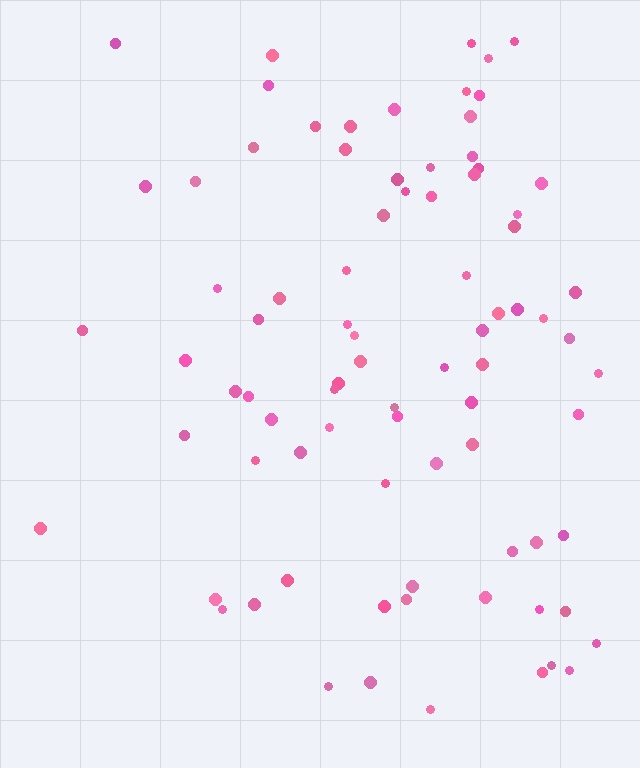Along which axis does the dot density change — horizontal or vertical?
Horizontal.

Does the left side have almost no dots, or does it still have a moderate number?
Still a moderate number, just noticeably fewer than the right.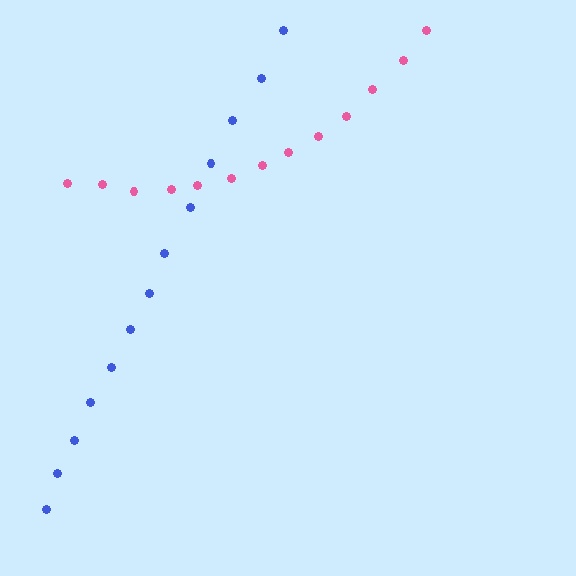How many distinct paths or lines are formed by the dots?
There are 2 distinct paths.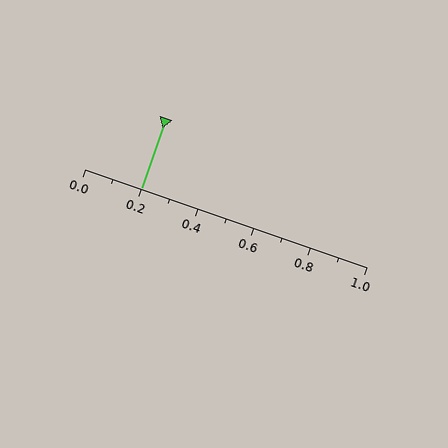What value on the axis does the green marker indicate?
The marker indicates approximately 0.2.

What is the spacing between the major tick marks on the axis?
The major ticks are spaced 0.2 apart.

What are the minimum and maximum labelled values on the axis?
The axis runs from 0.0 to 1.0.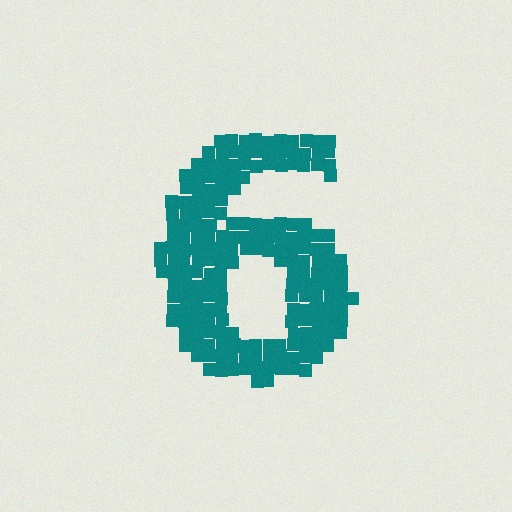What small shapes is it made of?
It is made of small squares.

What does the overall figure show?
The overall figure shows the digit 6.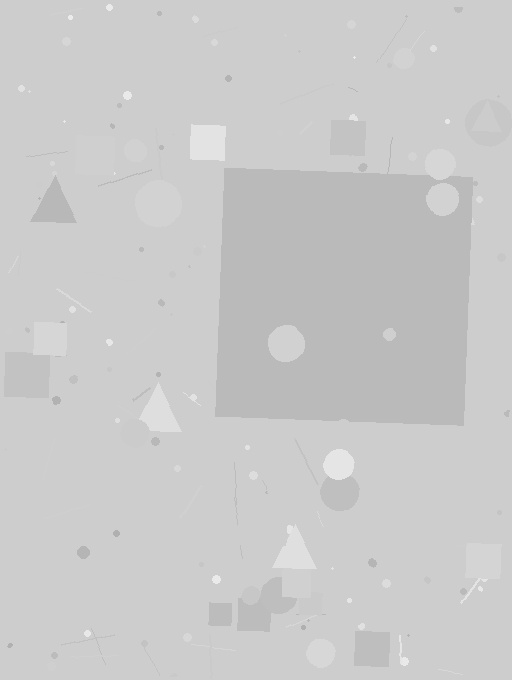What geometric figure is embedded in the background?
A square is embedded in the background.